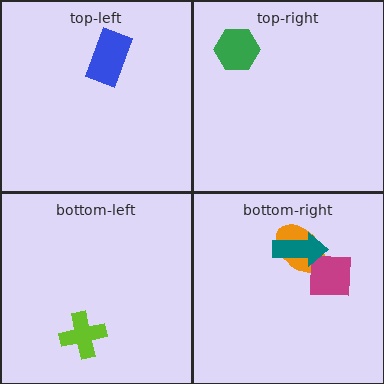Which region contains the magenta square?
The bottom-right region.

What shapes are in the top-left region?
The blue rectangle.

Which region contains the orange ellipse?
The bottom-right region.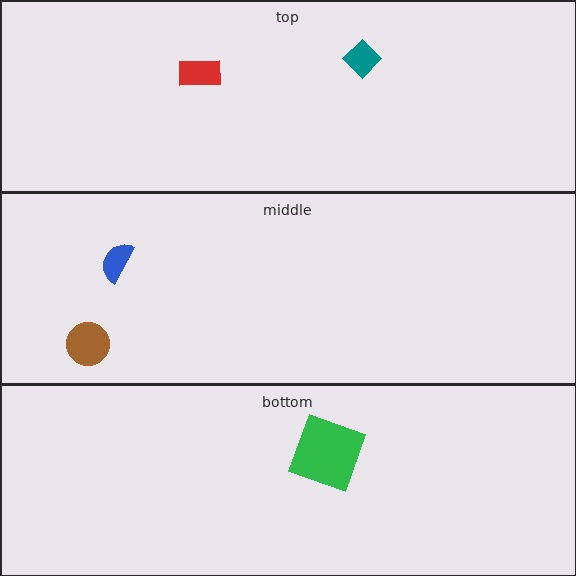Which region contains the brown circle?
The middle region.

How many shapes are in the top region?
2.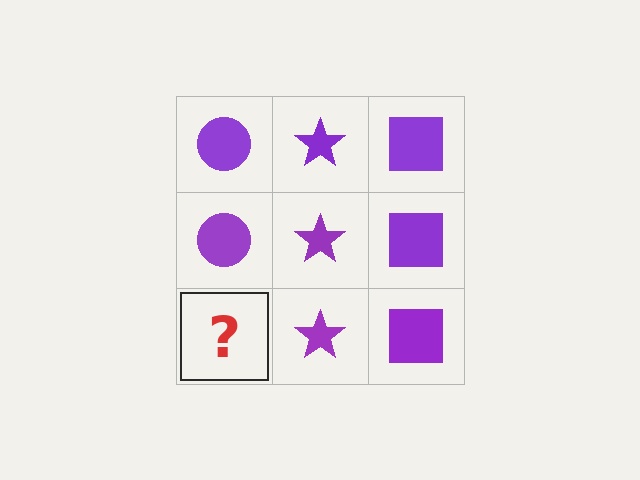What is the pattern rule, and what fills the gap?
The rule is that each column has a consistent shape. The gap should be filled with a purple circle.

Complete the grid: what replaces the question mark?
The question mark should be replaced with a purple circle.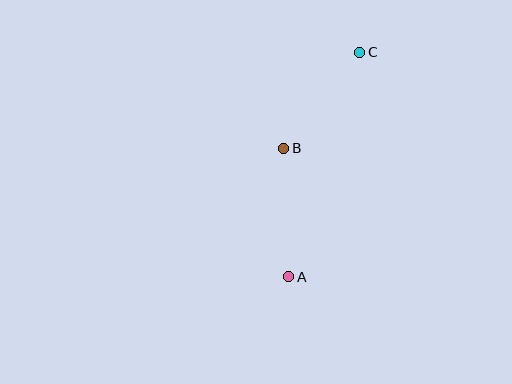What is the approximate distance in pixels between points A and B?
The distance between A and B is approximately 128 pixels.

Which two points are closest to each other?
Points B and C are closest to each other.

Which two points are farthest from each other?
Points A and C are farthest from each other.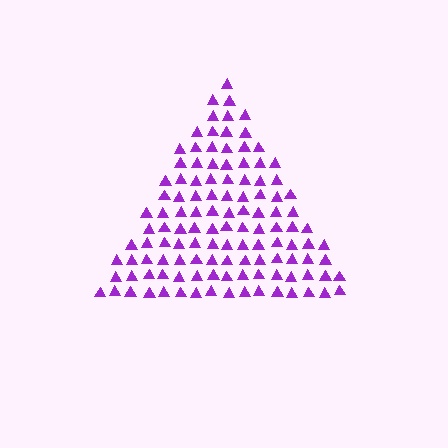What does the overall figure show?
The overall figure shows a triangle.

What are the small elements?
The small elements are triangles.